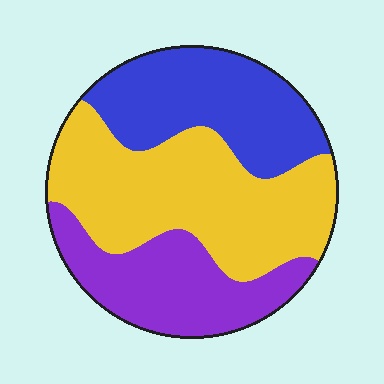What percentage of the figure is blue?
Blue covers about 30% of the figure.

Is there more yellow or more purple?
Yellow.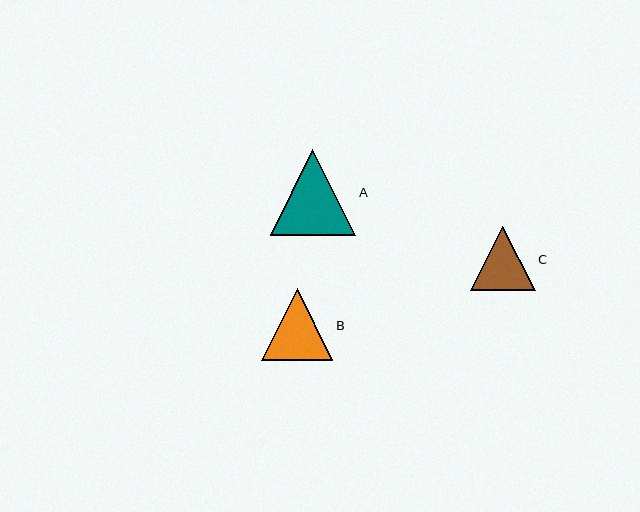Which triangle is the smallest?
Triangle C is the smallest with a size of approximately 64 pixels.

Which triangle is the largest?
Triangle A is the largest with a size of approximately 86 pixels.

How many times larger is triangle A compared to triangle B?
Triangle A is approximately 1.2 times the size of triangle B.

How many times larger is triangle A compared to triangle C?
Triangle A is approximately 1.3 times the size of triangle C.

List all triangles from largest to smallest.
From largest to smallest: A, B, C.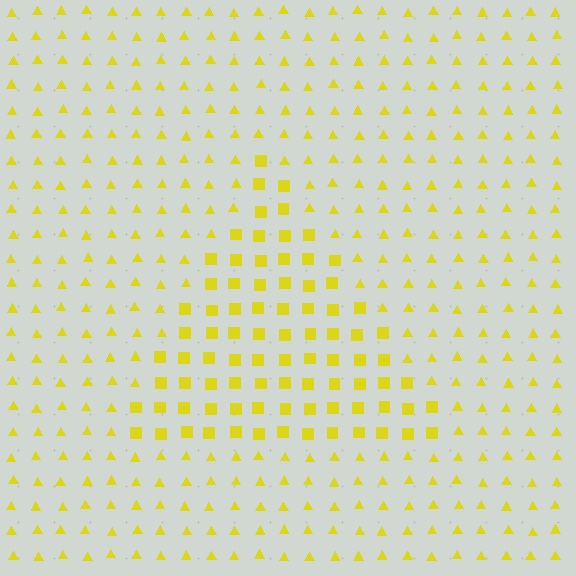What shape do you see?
I see a triangle.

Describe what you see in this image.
The image is filled with small yellow elements arranged in a uniform grid. A triangle-shaped region contains squares, while the surrounding area contains triangles. The boundary is defined purely by the change in element shape.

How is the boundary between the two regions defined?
The boundary is defined by a change in element shape: squares inside vs. triangles outside. All elements share the same color and spacing.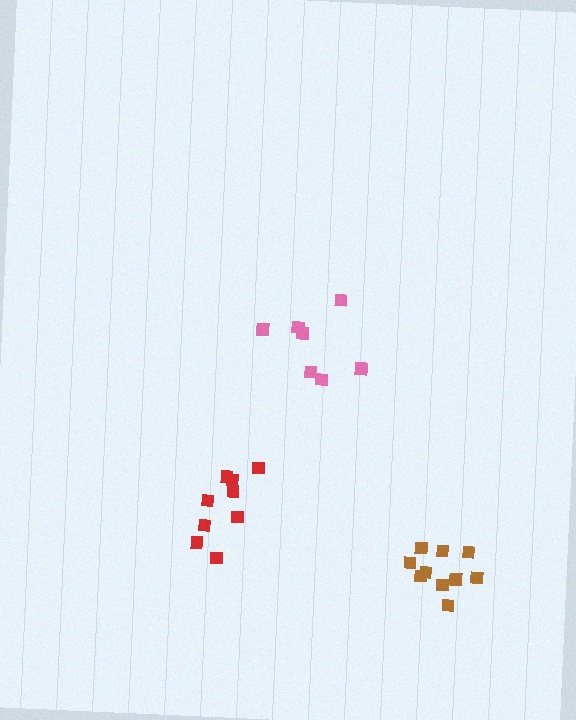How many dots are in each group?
Group 1: 10 dots, Group 2: 7 dots, Group 3: 9 dots (26 total).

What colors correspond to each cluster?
The clusters are colored: brown, pink, red.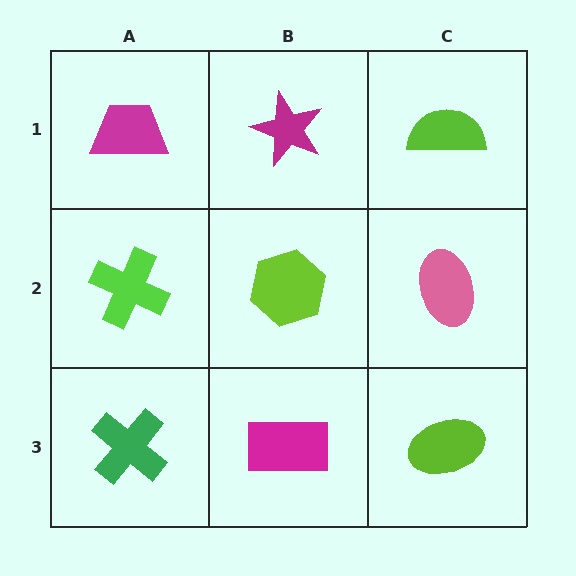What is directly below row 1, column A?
A lime cross.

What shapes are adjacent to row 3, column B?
A lime hexagon (row 2, column B), a green cross (row 3, column A), a lime ellipse (row 3, column C).